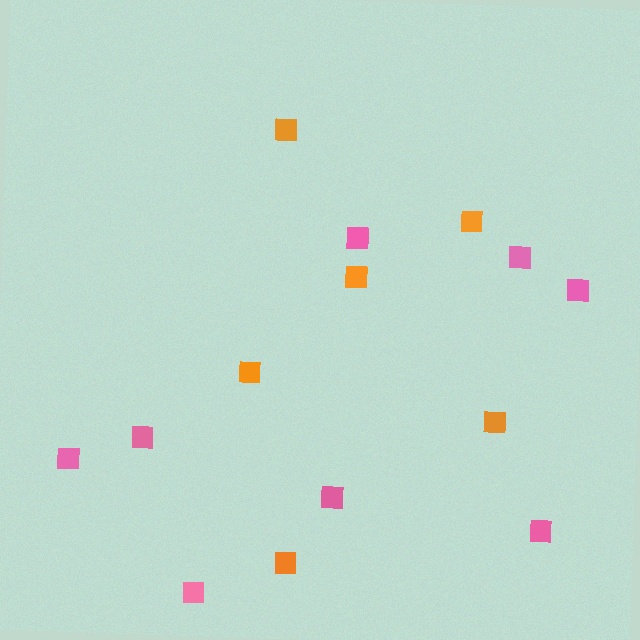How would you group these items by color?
There are 2 groups: one group of pink squares (8) and one group of orange squares (6).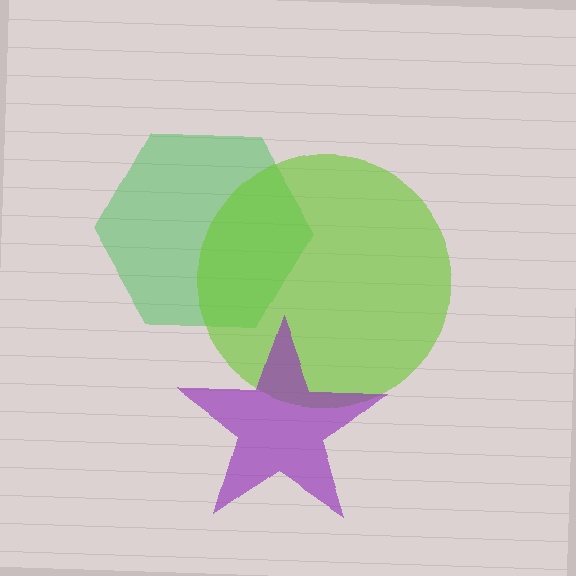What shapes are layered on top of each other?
The layered shapes are: a green hexagon, a lime circle, a purple star.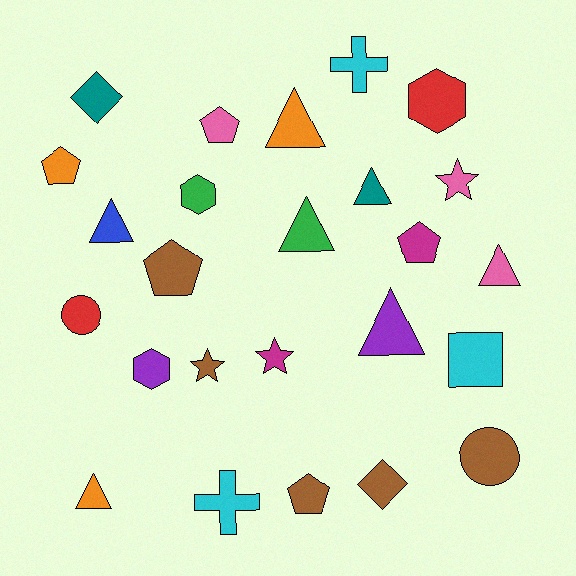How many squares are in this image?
There is 1 square.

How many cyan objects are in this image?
There are 3 cyan objects.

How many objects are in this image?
There are 25 objects.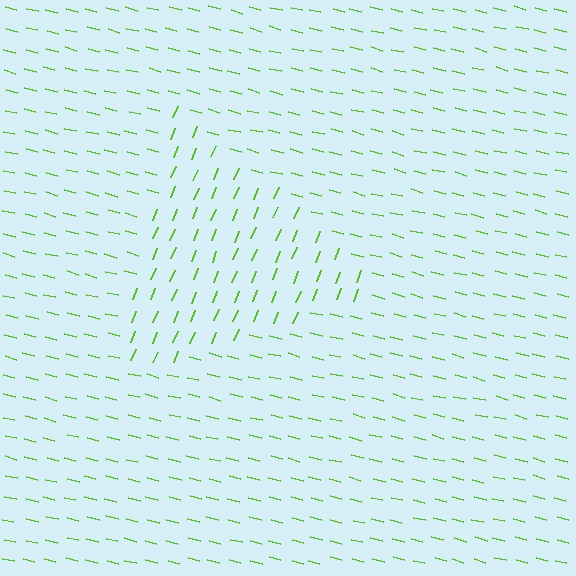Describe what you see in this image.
The image is filled with small lime line segments. A triangle region in the image has lines oriented differently from the surrounding lines, creating a visible texture boundary.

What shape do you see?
I see a triangle.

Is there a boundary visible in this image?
Yes, there is a texture boundary formed by a change in line orientation.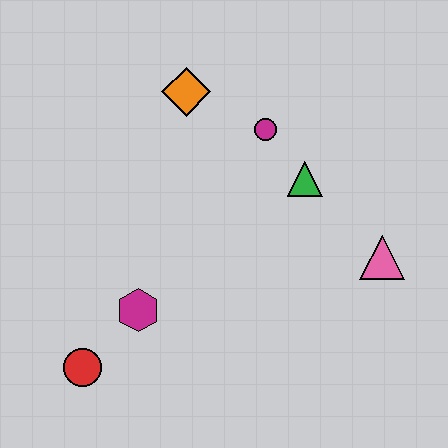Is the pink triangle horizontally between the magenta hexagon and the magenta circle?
No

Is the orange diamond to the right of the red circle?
Yes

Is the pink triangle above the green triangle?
No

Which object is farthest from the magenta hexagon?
The pink triangle is farthest from the magenta hexagon.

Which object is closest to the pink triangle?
The green triangle is closest to the pink triangle.